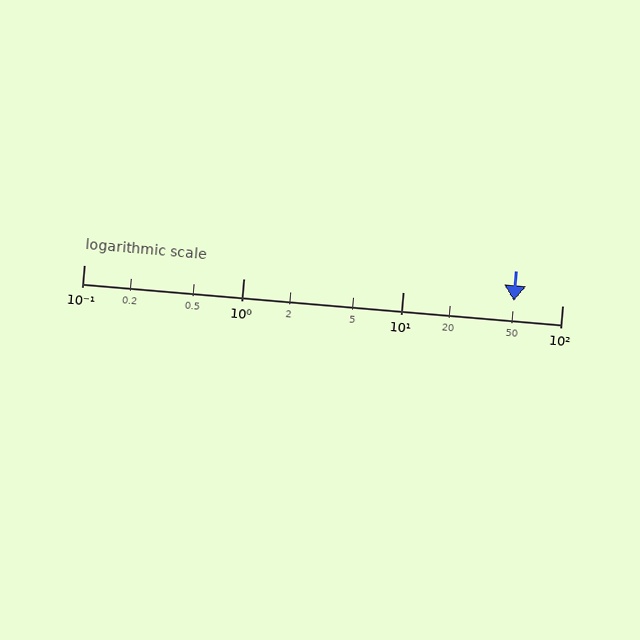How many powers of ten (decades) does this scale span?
The scale spans 3 decades, from 0.1 to 100.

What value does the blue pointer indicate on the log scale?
The pointer indicates approximately 50.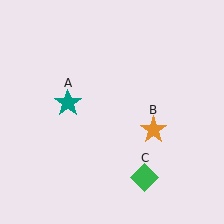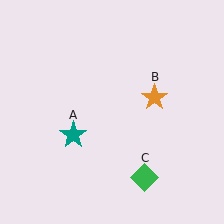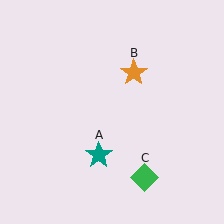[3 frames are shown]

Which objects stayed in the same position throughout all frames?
Green diamond (object C) remained stationary.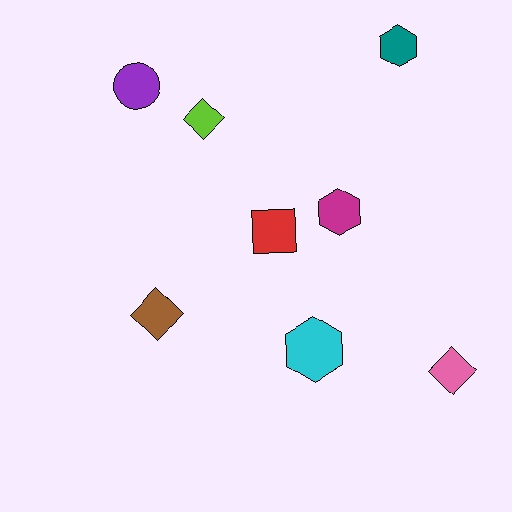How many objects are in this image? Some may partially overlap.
There are 8 objects.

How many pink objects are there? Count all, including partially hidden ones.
There is 1 pink object.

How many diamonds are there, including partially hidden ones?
There are 3 diamonds.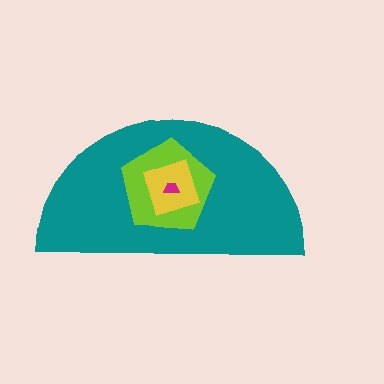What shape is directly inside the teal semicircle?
The lime pentagon.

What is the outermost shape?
The teal semicircle.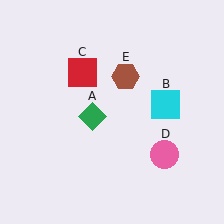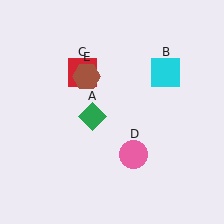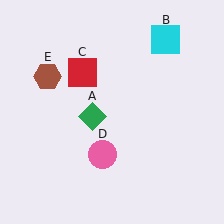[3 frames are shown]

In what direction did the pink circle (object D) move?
The pink circle (object D) moved left.